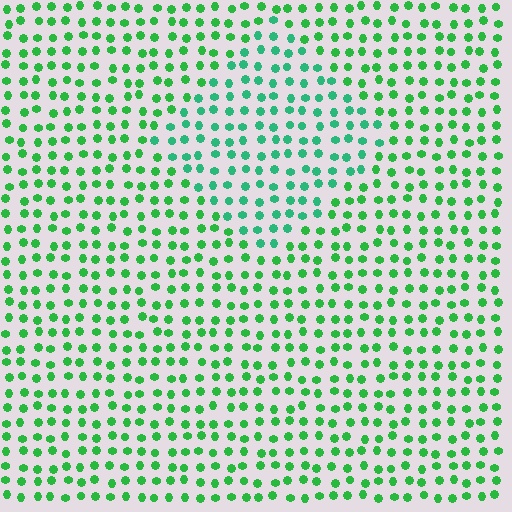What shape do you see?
I see a diamond.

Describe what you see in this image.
The image is filled with small green elements in a uniform arrangement. A diamond-shaped region is visible where the elements are tinted to a slightly different hue, forming a subtle color boundary.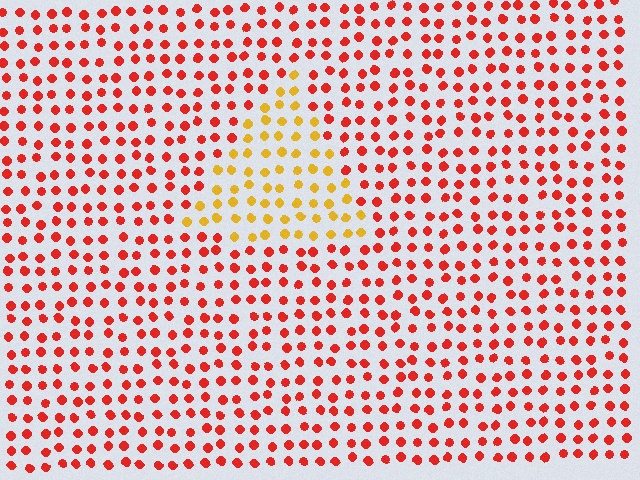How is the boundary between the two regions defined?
The boundary is defined purely by a slight shift in hue (about 44 degrees). Spacing, size, and orientation are identical on both sides.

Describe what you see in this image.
The image is filled with small red elements in a uniform arrangement. A triangle-shaped region is visible where the elements are tinted to a slightly different hue, forming a subtle color boundary.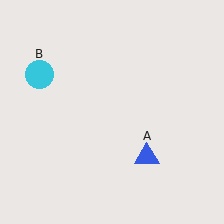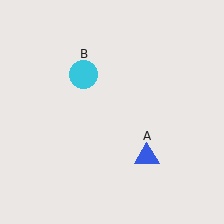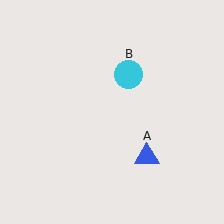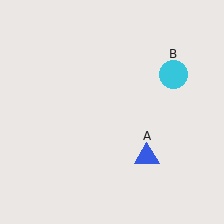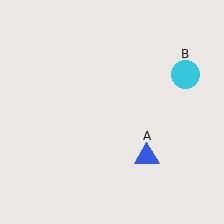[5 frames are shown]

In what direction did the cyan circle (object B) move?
The cyan circle (object B) moved right.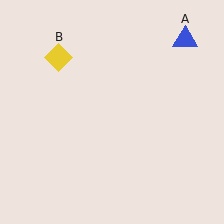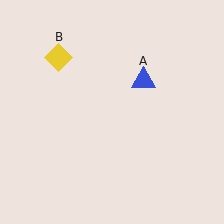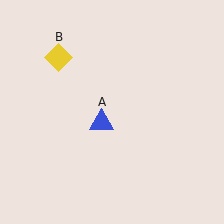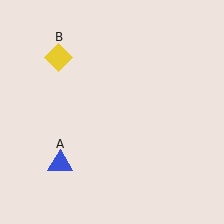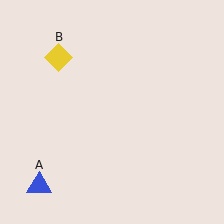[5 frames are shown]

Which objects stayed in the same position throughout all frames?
Yellow diamond (object B) remained stationary.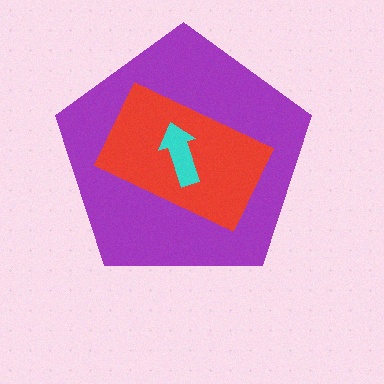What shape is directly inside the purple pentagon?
The red rectangle.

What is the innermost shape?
The cyan arrow.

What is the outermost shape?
The purple pentagon.